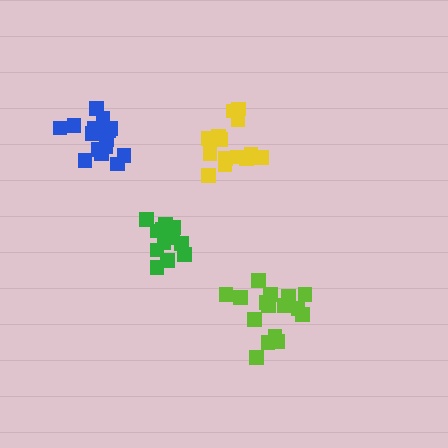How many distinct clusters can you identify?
There are 4 distinct clusters.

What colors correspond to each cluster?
The clusters are colored: green, lime, yellow, blue.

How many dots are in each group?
Group 1: 13 dots, Group 2: 16 dots, Group 3: 14 dots, Group 4: 15 dots (58 total).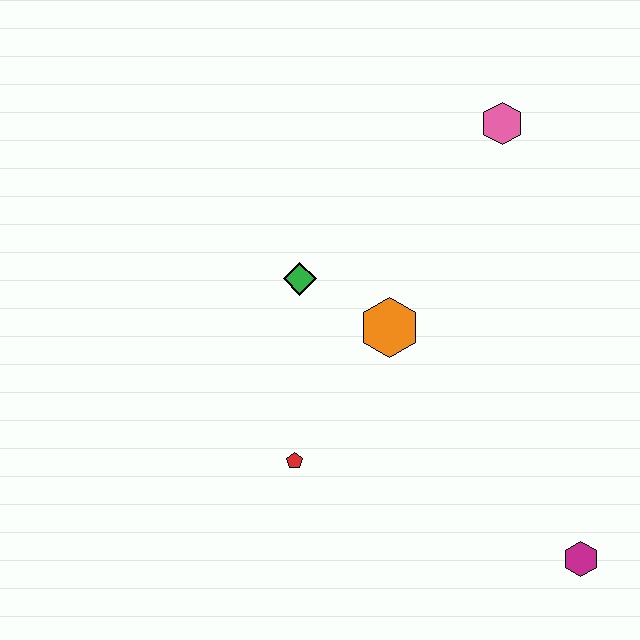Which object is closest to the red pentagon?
The orange hexagon is closest to the red pentagon.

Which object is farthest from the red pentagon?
The pink hexagon is farthest from the red pentagon.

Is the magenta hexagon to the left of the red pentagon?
No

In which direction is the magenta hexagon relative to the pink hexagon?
The magenta hexagon is below the pink hexagon.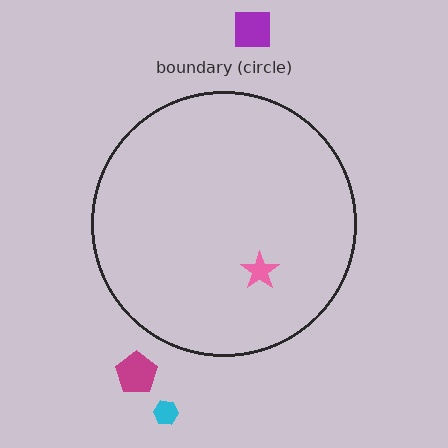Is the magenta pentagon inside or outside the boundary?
Outside.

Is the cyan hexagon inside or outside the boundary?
Outside.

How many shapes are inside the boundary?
1 inside, 3 outside.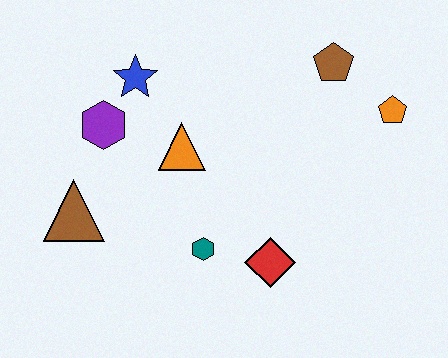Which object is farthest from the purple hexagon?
The orange pentagon is farthest from the purple hexagon.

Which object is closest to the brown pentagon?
The orange pentagon is closest to the brown pentagon.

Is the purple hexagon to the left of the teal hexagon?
Yes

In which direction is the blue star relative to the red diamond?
The blue star is above the red diamond.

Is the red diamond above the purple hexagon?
No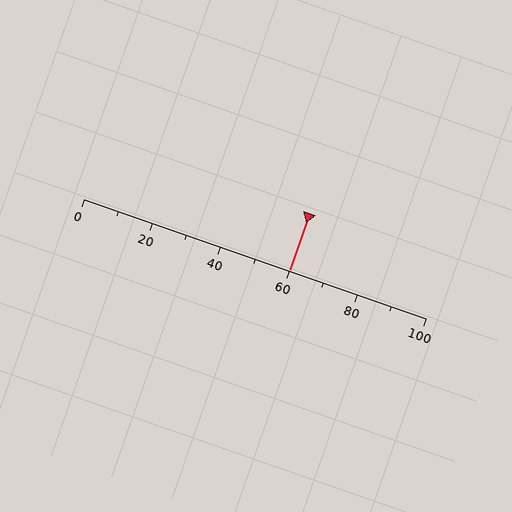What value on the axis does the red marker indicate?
The marker indicates approximately 60.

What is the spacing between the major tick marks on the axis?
The major ticks are spaced 20 apart.